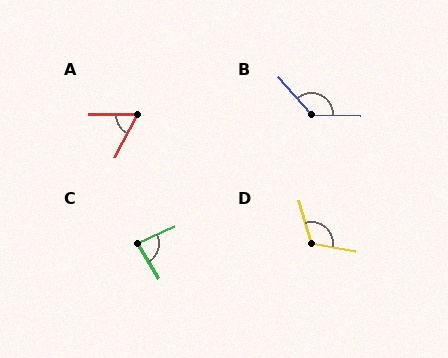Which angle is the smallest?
A, at approximately 62 degrees.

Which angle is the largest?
B, at approximately 132 degrees.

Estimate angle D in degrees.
Approximately 116 degrees.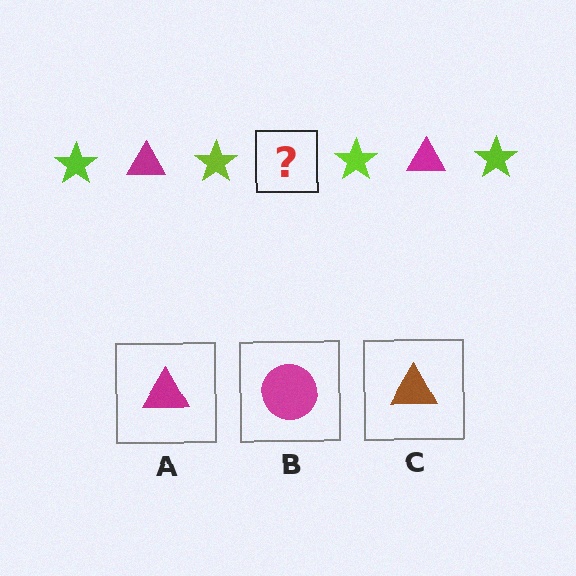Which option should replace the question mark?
Option A.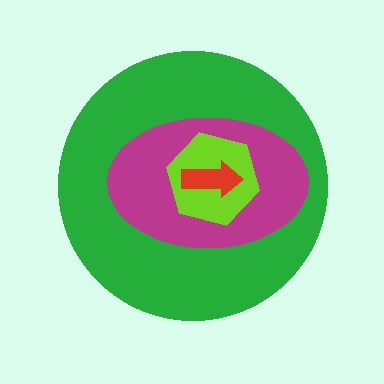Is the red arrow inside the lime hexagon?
Yes.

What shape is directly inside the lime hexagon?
The red arrow.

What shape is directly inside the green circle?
The magenta ellipse.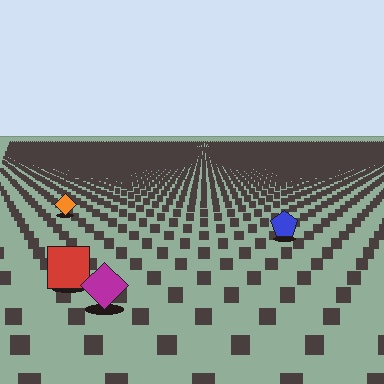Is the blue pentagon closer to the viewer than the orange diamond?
Yes. The blue pentagon is closer — you can tell from the texture gradient: the ground texture is coarser near it.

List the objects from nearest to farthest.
From nearest to farthest: the magenta diamond, the red square, the blue pentagon, the orange diamond.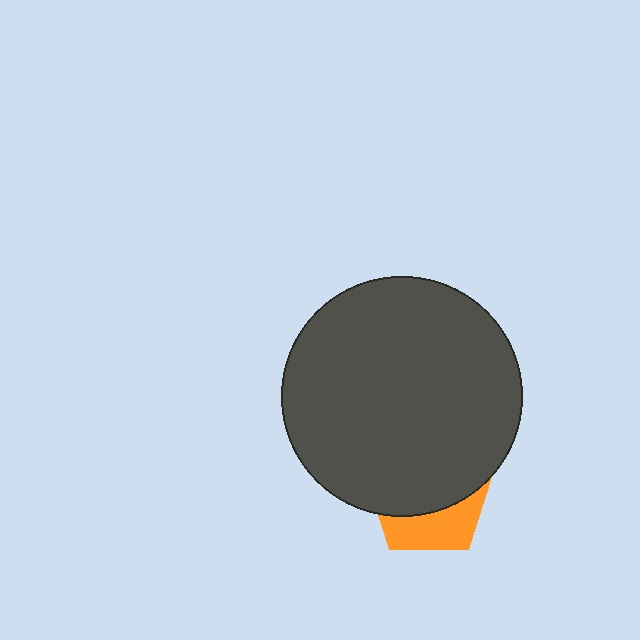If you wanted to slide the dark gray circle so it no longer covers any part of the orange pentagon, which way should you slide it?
Slide it up — that is the most direct way to separate the two shapes.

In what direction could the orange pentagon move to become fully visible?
The orange pentagon could move down. That would shift it out from behind the dark gray circle entirely.